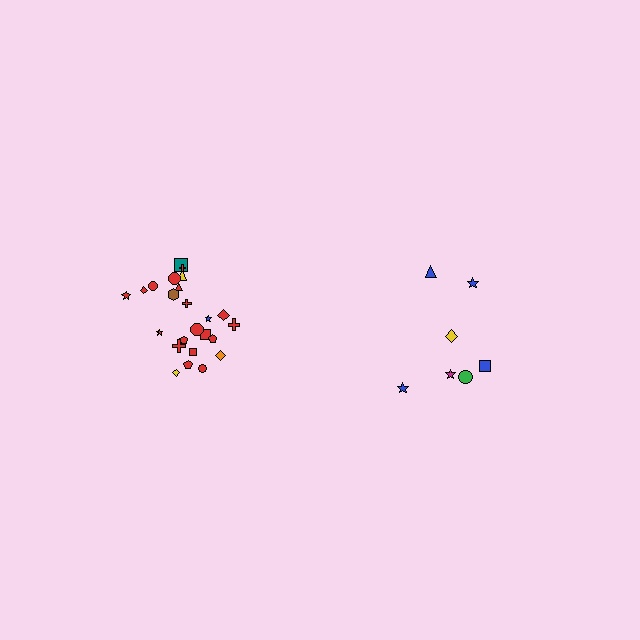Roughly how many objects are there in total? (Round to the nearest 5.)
Roughly 30 objects in total.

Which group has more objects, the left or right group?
The left group.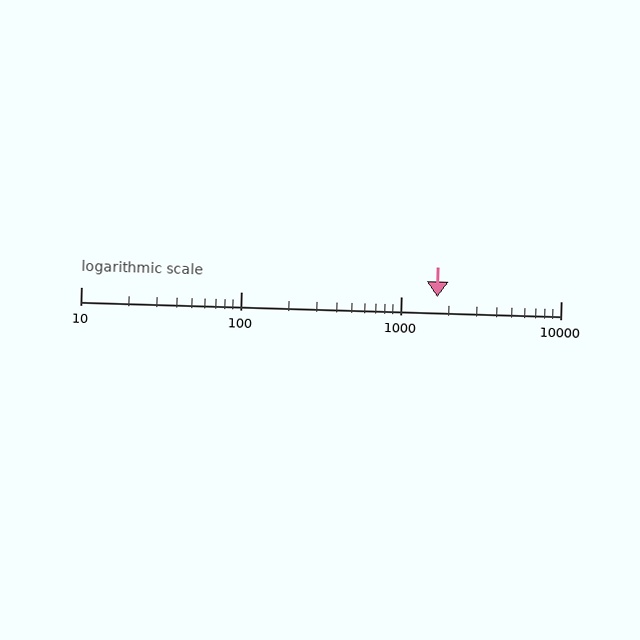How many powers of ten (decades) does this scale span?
The scale spans 3 decades, from 10 to 10000.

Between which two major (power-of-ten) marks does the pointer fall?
The pointer is between 1000 and 10000.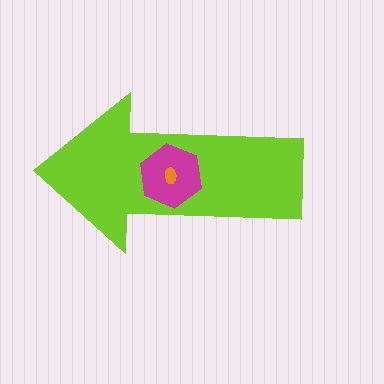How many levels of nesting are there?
3.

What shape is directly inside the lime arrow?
The magenta hexagon.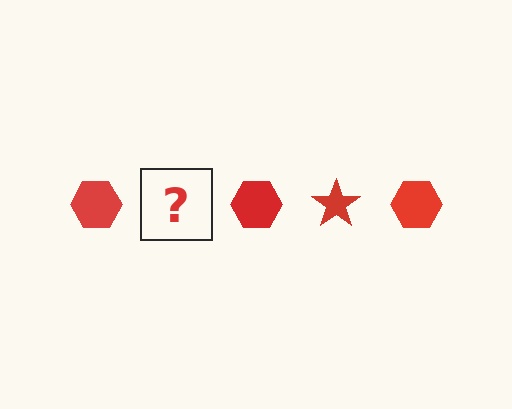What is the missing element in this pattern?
The missing element is a red star.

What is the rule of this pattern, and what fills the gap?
The rule is that the pattern cycles through hexagon, star shapes in red. The gap should be filled with a red star.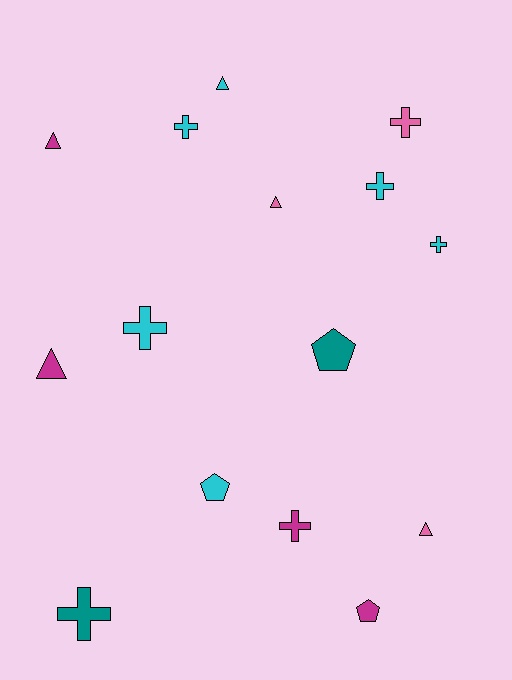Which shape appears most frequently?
Cross, with 7 objects.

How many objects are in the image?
There are 15 objects.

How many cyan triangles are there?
There is 1 cyan triangle.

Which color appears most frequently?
Cyan, with 6 objects.